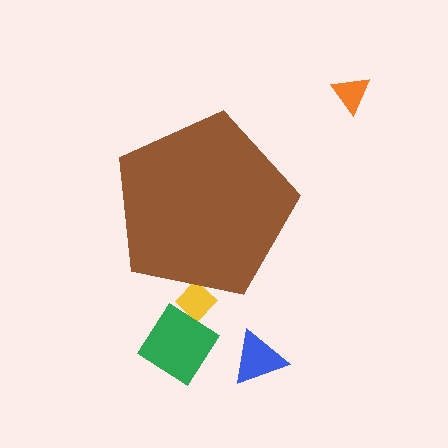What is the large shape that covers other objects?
A brown pentagon.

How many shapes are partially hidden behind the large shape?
1 shape is partially hidden.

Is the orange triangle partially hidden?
No, the orange triangle is fully visible.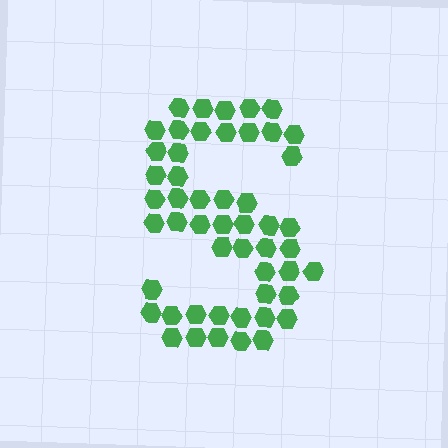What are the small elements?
The small elements are hexagons.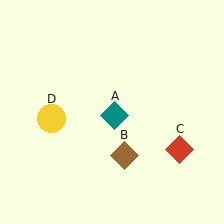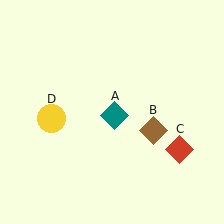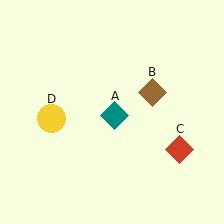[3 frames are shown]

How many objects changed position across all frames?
1 object changed position: brown diamond (object B).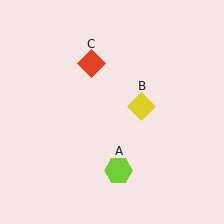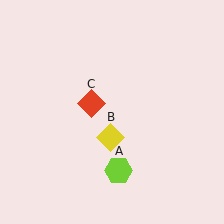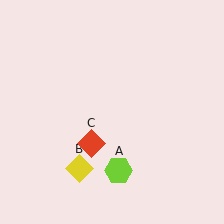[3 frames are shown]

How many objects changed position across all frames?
2 objects changed position: yellow diamond (object B), red diamond (object C).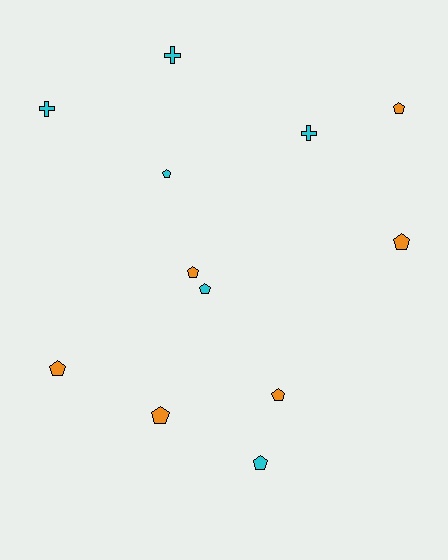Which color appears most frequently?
Orange, with 6 objects.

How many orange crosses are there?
There are no orange crosses.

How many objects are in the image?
There are 12 objects.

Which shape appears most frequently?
Pentagon, with 9 objects.